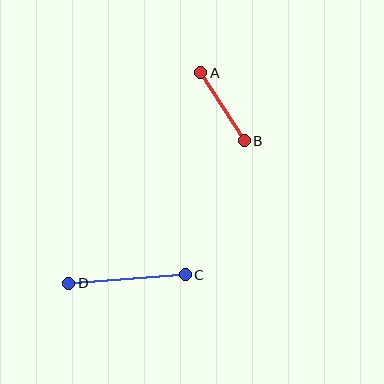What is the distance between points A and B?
The distance is approximately 81 pixels.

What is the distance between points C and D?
The distance is approximately 117 pixels.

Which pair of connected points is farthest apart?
Points C and D are farthest apart.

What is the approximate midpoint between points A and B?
The midpoint is at approximately (222, 107) pixels.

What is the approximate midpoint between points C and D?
The midpoint is at approximately (127, 279) pixels.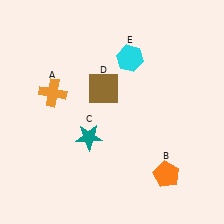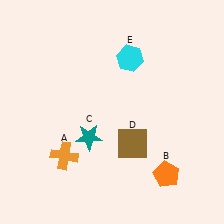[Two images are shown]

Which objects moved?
The objects that moved are: the orange cross (A), the brown square (D).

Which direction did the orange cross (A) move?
The orange cross (A) moved down.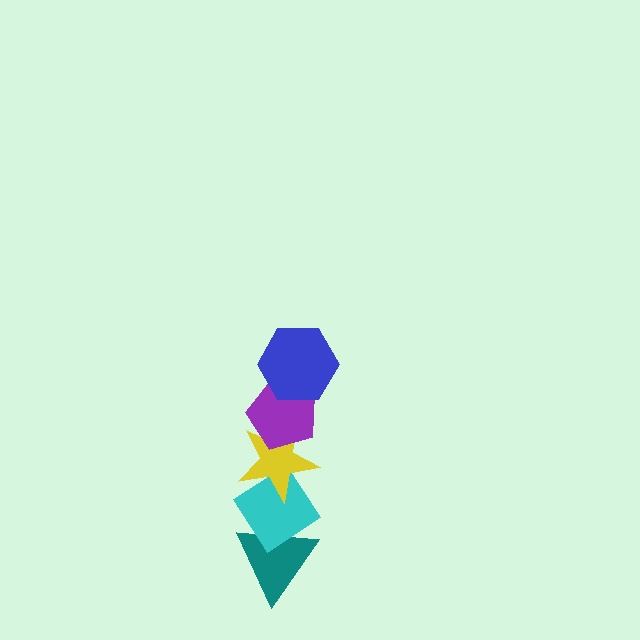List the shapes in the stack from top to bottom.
From top to bottom: the blue hexagon, the purple pentagon, the yellow star, the cyan diamond, the teal triangle.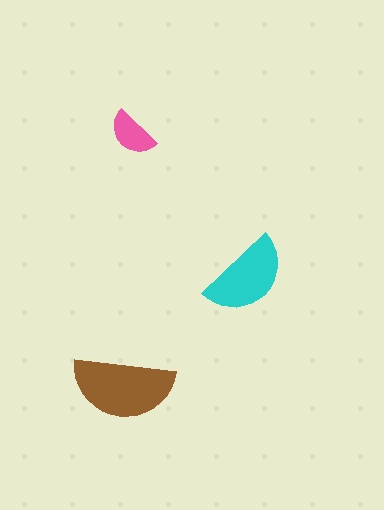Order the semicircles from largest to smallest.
the brown one, the cyan one, the pink one.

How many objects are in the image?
There are 3 objects in the image.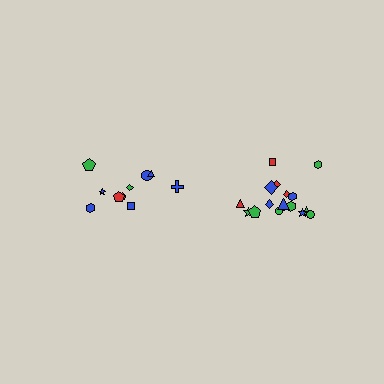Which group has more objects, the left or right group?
The right group.